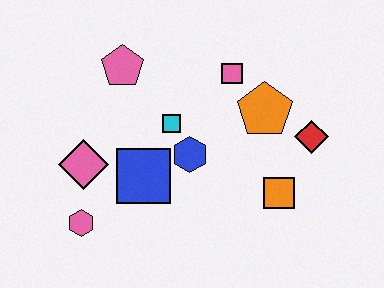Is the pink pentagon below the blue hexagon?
No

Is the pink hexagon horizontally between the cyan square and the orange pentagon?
No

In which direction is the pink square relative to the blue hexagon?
The pink square is above the blue hexagon.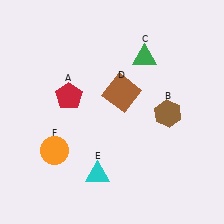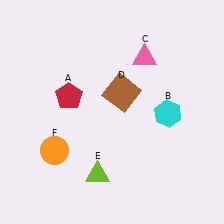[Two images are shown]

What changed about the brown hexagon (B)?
In Image 1, B is brown. In Image 2, it changed to cyan.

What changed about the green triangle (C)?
In Image 1, C is green. In Image 2, it changed to pink.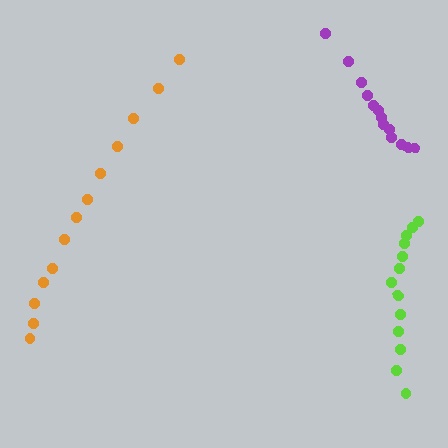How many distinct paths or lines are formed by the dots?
There are 3 distinct paths.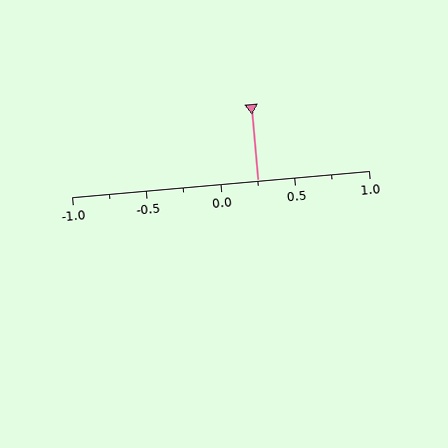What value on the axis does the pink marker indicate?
The marker indicates approximately 0.25.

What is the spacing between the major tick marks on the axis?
The major ticks are spaced 0.5 apart.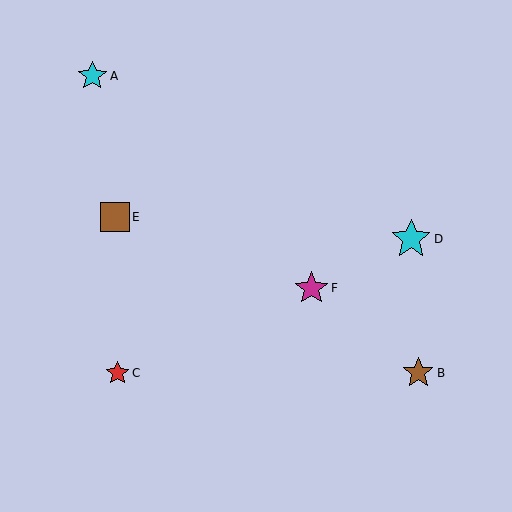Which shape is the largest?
The cyan star (labeled D) is the largest.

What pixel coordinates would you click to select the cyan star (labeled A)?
Click at (92, 76) to select the cyan star A.